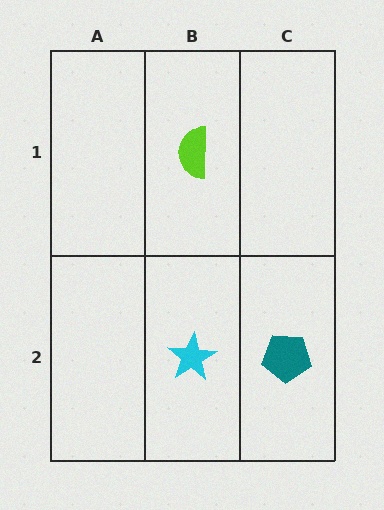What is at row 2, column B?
A cyan star.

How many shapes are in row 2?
2 shapes.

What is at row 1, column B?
A lime semicircle.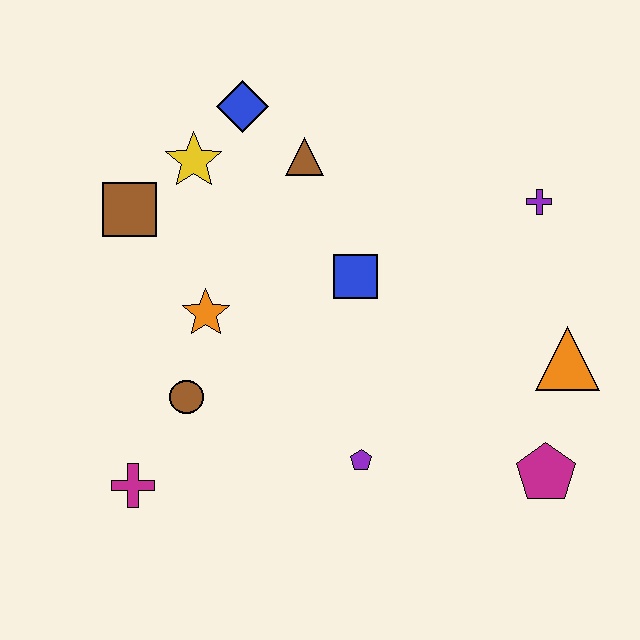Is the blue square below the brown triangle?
Yes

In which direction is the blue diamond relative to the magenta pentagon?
The blue diamond is above the magenta pentagon.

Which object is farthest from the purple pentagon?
The blue diamond is farthest from the purple pentagon.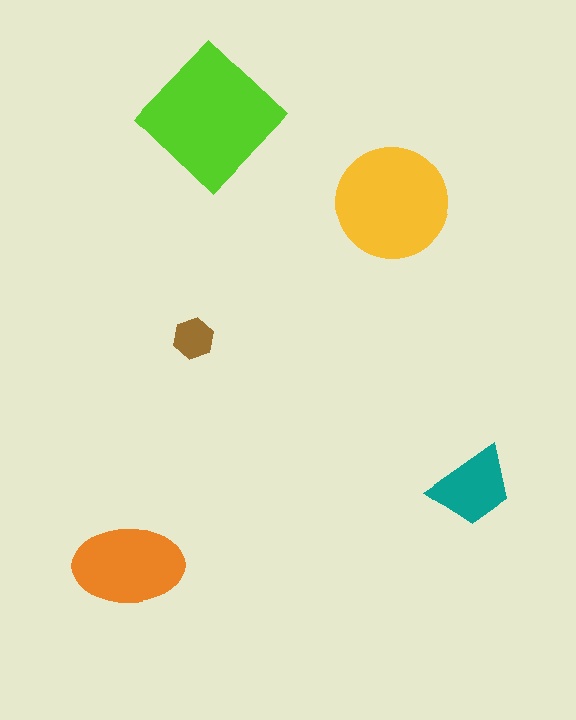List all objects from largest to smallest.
The lime diamond, the yellow circle, the orange ellipse, the teal trapezoid, the brown hexagon.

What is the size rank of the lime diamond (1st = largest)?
1st.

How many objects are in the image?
There are 5 objects in the image.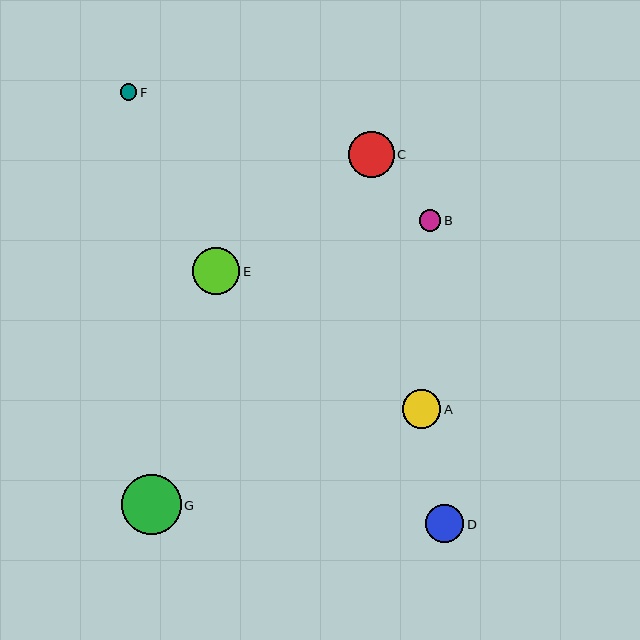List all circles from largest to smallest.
From largest to smallest: G, E, C, D, A, B, F.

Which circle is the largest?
Circle G is the largest with a size of approximately 60 pixels.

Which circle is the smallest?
Circle F is the smallest with a size of approximately 16 pixels.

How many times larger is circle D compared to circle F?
Circle D is approximately 2.4 times the size of circle F.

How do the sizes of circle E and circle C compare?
Circle E and circle C are approximately the same size.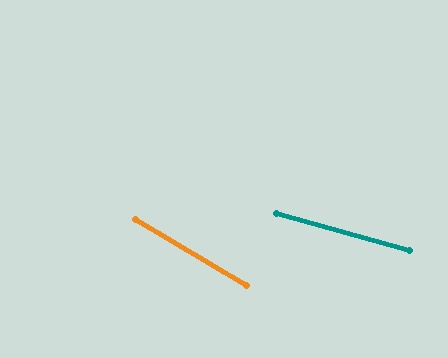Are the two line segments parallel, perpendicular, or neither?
Neither parallel nor perpendicular — they differ by about 15°.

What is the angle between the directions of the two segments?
Approximately 15 degrees.